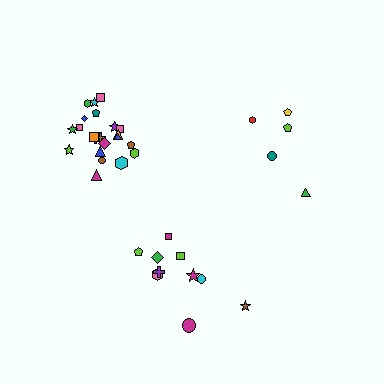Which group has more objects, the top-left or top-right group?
The top-left group.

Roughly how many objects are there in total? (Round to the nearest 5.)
Roughly 35 objects in total.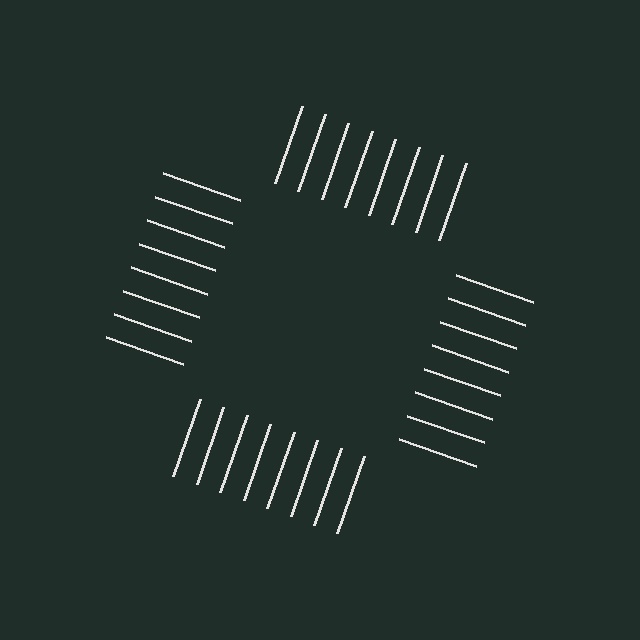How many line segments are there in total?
32 — 8 along each of the 4 edges.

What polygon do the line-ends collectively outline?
An illusory square — the line segments terminate on its edges but no continuous stroke is drawn.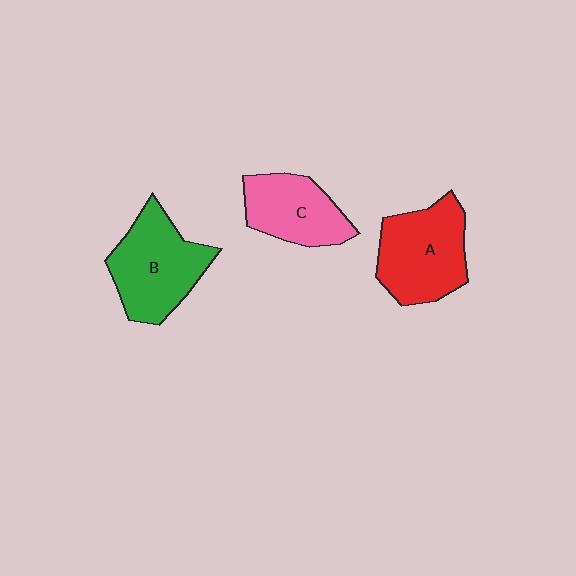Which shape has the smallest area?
Shape C (pink).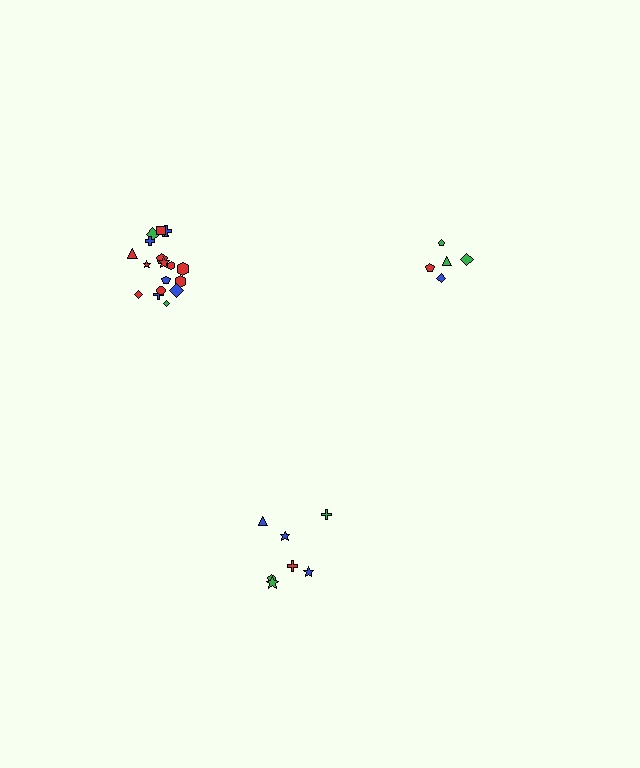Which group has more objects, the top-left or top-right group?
The top-left group.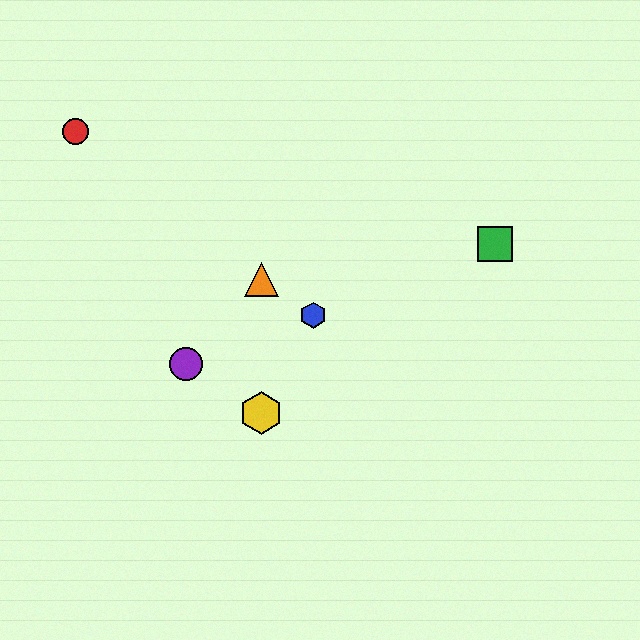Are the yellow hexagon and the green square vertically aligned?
No, the yellow hexagon is at x≈261 and the green square is at x≈495.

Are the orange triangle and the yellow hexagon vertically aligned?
Yes, both are at x≈261.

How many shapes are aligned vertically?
2 shapes (the yellow hexagon, the orange triangle) are aligned vertically.